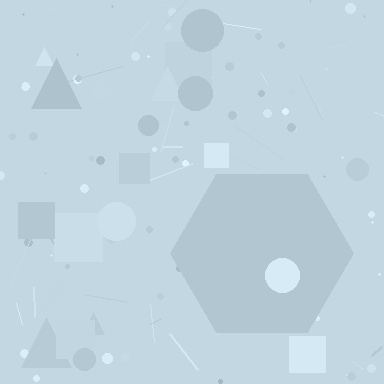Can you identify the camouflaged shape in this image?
The camouflaged shape is a hexagon.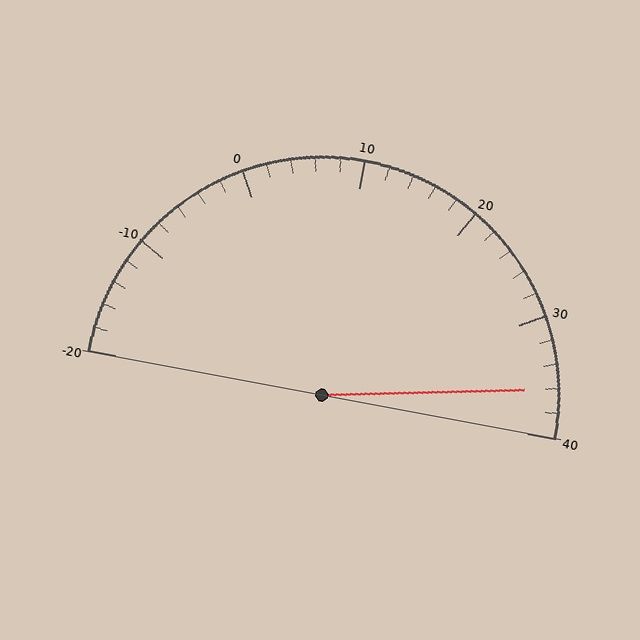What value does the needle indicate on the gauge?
The needle indicates approximately 36.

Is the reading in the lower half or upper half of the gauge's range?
The reading is in the upper half of the range (-20 to 40).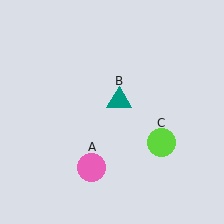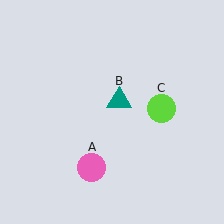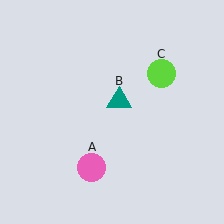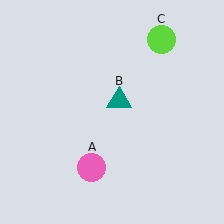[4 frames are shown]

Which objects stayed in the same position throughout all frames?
Pink circle (object A) and teal triangle (object B) remained stationary.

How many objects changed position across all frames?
1 object changed position: lime circle (object C).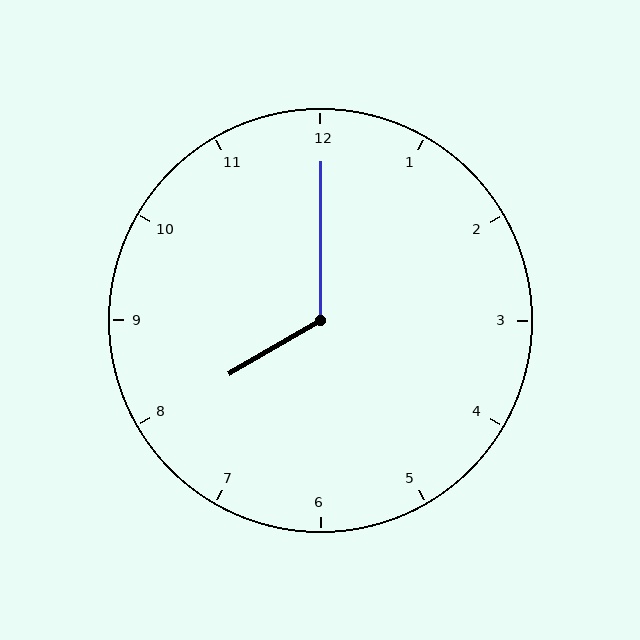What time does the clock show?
8:00.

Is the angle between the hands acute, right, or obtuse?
It is obtuse.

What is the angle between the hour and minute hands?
Approximately 120 degrees.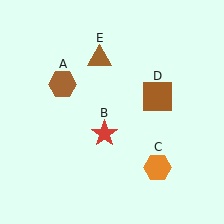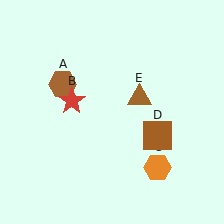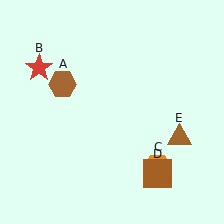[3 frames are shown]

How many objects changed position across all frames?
3 objects changed position: red star (object B), brown square (object D), brown triangle (object E).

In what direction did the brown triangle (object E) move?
The brown triangle (object E) moved down and to the right.